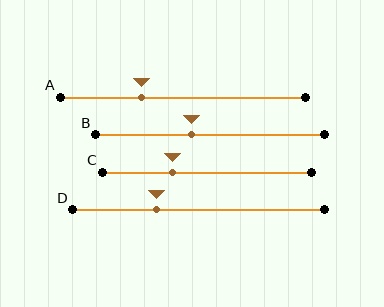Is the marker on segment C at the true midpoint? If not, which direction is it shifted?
No, the marker on segment C is shifted to the left by about 17% of the segment length.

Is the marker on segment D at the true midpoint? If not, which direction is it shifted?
No, the marker on segment D is shifted to the left by about 17% of the segment length.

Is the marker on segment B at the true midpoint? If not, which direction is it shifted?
No, the marker on segment B is shifted to the left by about 8% of the segment length.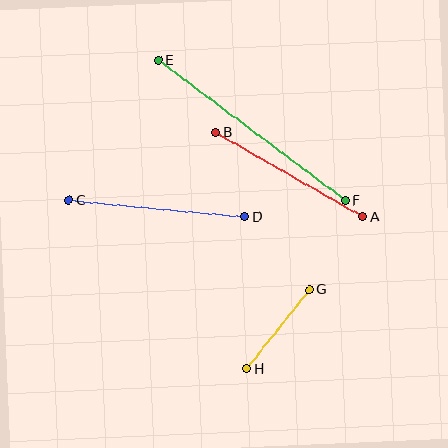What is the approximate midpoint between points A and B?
The midpoint is at approximately (289, 175) pixels.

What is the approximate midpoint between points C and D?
The midpoint is at approximately (157, 209) pixels.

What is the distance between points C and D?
The distance is approximately 177 pixels.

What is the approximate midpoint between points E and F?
The midpoint is at approximately (252, 130) pixels.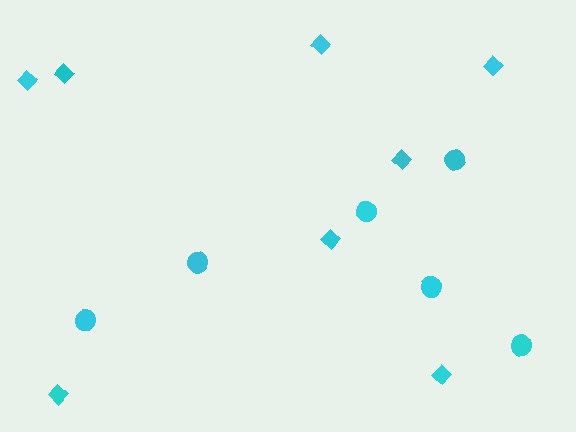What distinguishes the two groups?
There are 2 groups: one group of diamonds (8) and one group of circles (6).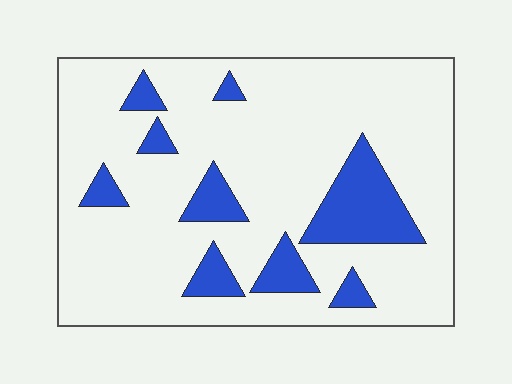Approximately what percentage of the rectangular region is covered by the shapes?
Approximately 15%.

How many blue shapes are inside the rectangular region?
9.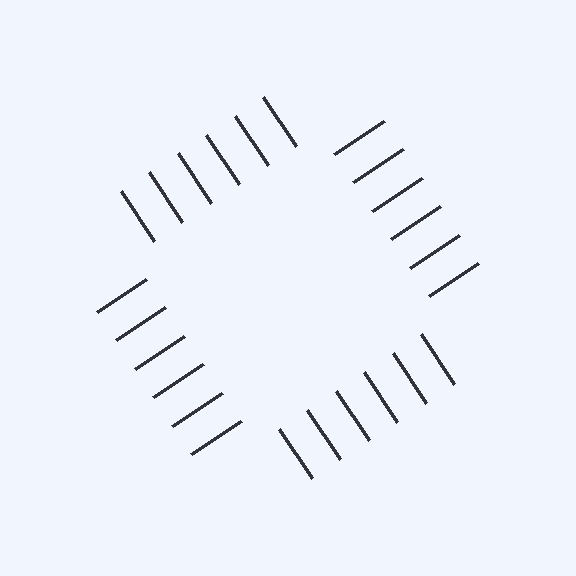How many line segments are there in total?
24 — 6 along each of the 4 edges.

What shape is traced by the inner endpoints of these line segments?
An illusory square — the line segments terminate on its edges but no continuous stroke is drawn.